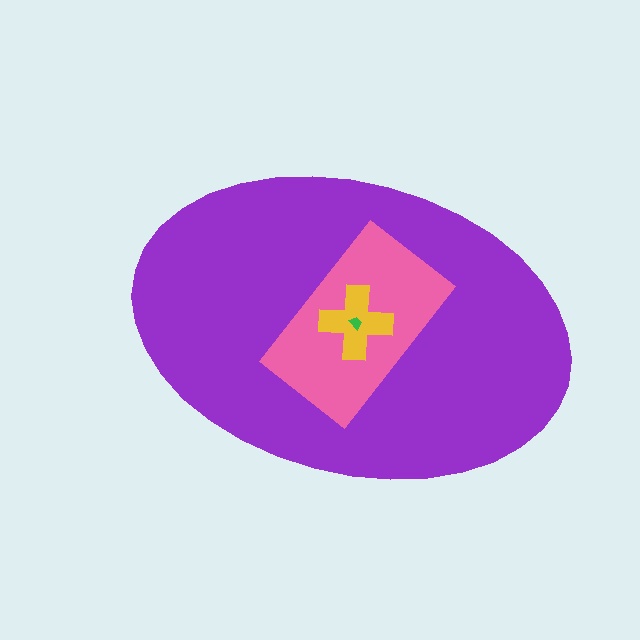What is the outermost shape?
The purple ellipse.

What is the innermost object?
The green trapezoid.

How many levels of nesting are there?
4.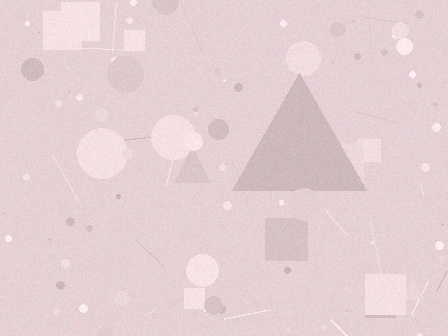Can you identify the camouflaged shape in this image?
The camouflaged shape is a triangle.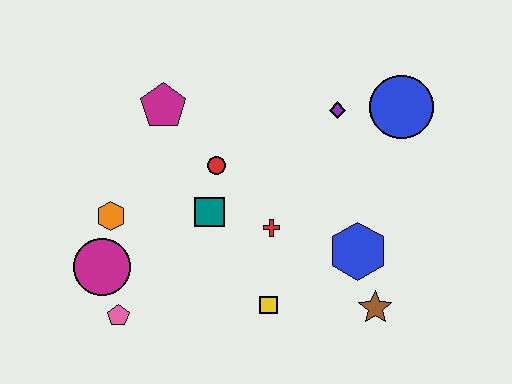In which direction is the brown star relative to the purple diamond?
The brown star is below the purple diamond.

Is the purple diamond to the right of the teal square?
Yes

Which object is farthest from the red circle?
The brown star is farthest from the red circle.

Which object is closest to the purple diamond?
The blue circle is closest to the purple diamond.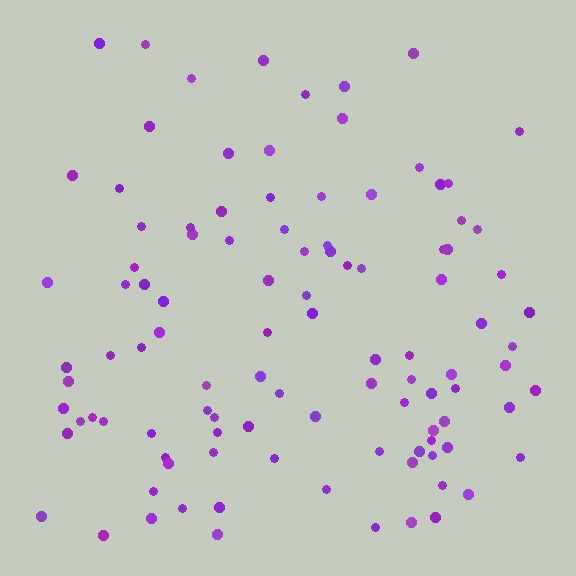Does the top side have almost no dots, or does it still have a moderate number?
Still a moderate number, just noticeably fewer than the bottom.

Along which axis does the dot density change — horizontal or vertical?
Vertical.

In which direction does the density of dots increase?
From top to bottom, with the bottom side densest.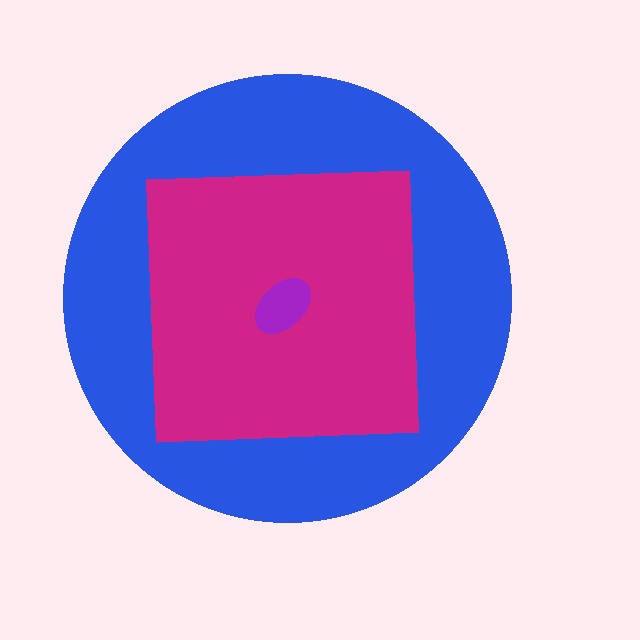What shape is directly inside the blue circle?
The magenta square.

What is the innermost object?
The purple ellipse.